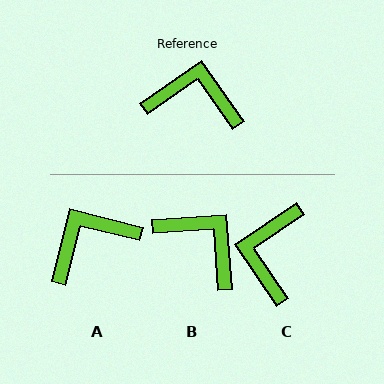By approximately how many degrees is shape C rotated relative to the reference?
Approximately 89 degrees counter-clockwise.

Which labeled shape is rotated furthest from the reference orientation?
C, about 89 degrees away.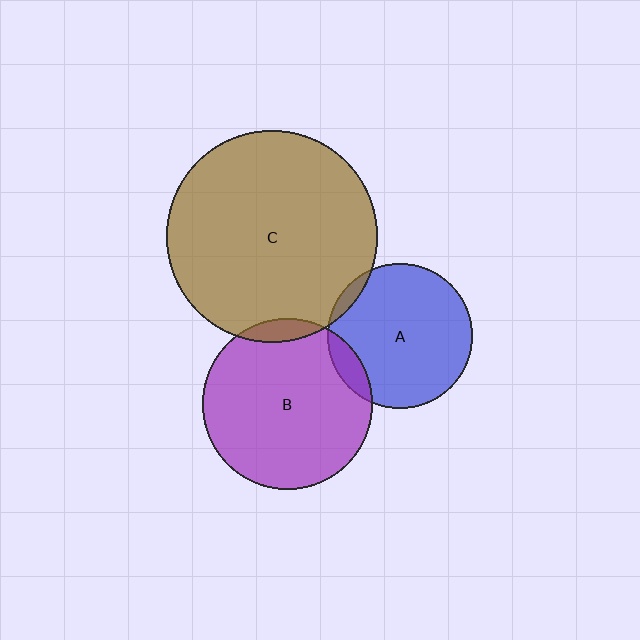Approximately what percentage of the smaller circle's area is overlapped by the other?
Approximately 5%.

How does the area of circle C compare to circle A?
Approximately 2.1 times.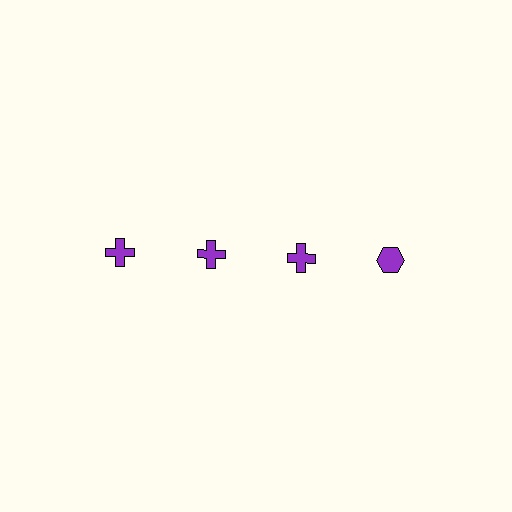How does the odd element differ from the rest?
It has a different shape: hexagon instead of cross.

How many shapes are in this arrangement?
There are 4 shapes arranged in a grid pattern.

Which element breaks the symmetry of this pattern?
The purple hexagon in the top row, second from right column breaks the symmetry. All other shapes are purple crosses.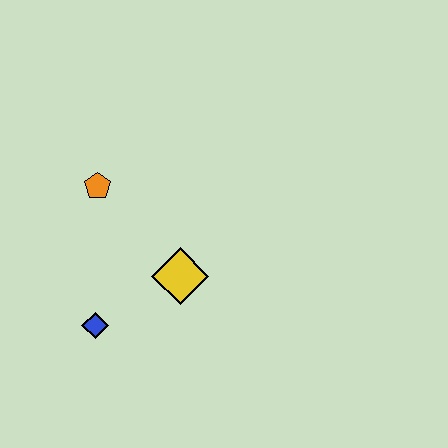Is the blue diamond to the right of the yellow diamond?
No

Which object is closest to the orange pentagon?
The yellow diamond is closest to the orange pentagon.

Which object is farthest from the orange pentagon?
The blue diamond is farthest from the orange pentagon.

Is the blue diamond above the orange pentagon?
No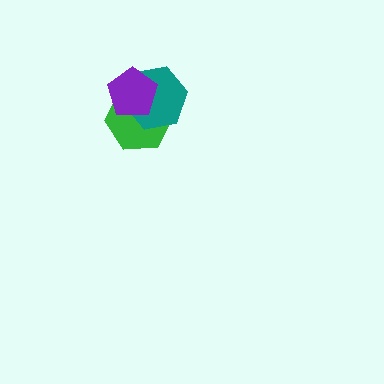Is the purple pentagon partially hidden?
No, no other shape covers it.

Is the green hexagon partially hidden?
Yes, it is partially covered by another shape.